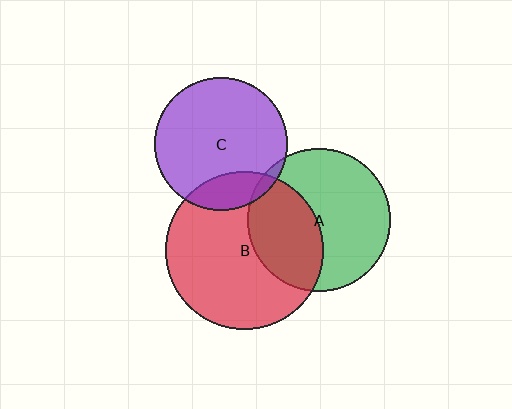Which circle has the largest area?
Circle B (red).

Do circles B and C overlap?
Yes.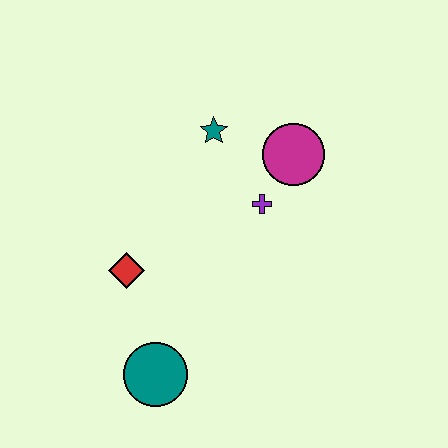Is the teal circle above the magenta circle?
No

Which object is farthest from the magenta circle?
The teal circle is farthest from the magenta circle.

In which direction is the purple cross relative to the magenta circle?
The purple cross is below the magenta circle.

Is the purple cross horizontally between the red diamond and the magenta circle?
Yes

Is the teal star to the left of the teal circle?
No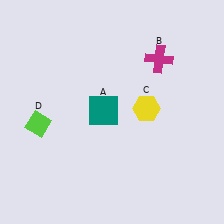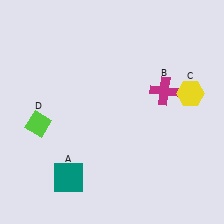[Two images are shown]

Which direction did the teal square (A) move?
The teal square (A) moved down.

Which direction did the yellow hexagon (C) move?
The yellow hexagon (C) moved right.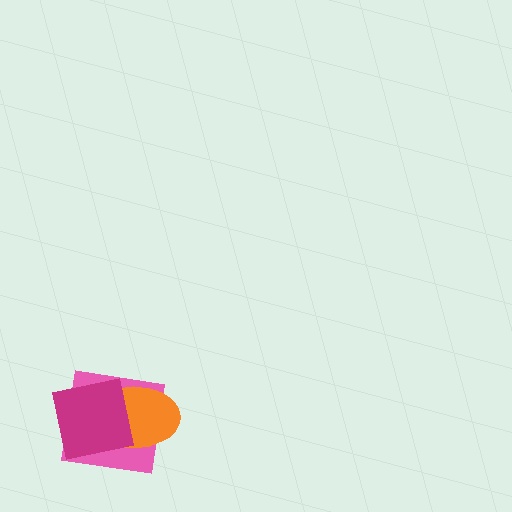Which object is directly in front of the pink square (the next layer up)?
The orange ellipse is directly in front of the pink square.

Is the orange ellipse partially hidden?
Yes, it is partially covered by another shape.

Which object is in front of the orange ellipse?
The magenta square is in front of the orange ellipse.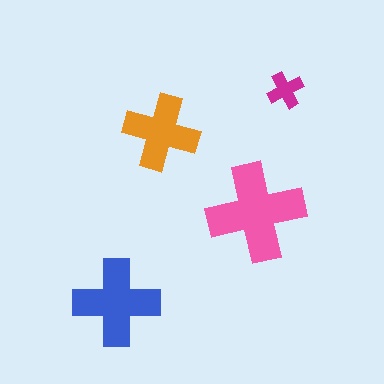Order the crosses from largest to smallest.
the pink one, the blue one, the orange one, the magenta one.